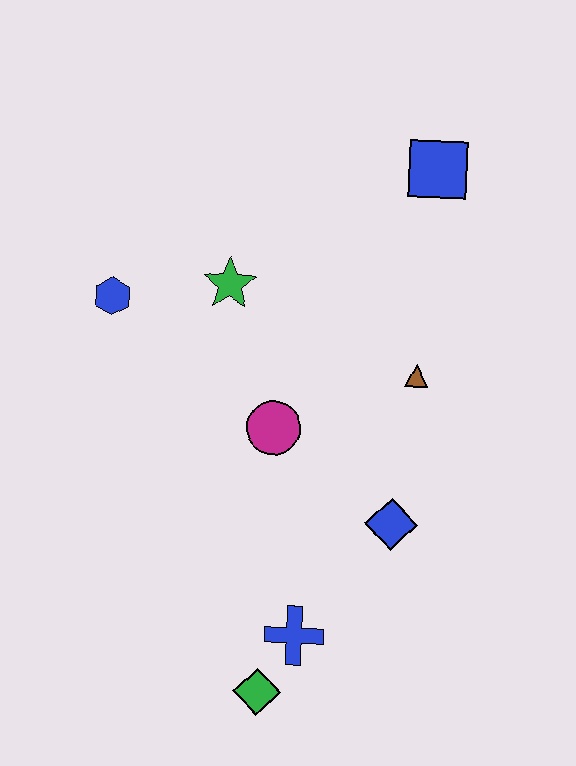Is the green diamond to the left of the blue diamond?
Yes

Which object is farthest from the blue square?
The green diamond is farthest from the blue square.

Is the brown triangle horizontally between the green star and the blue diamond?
No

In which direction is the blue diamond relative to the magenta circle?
The blue diamond is to the right of the magenta circle.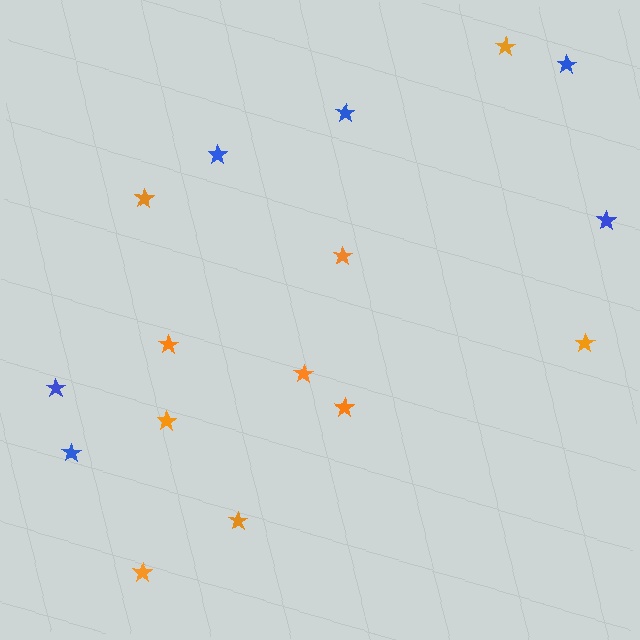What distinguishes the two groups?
There are 2 groups: one group of blue stars (6) and one group of orange stars (10).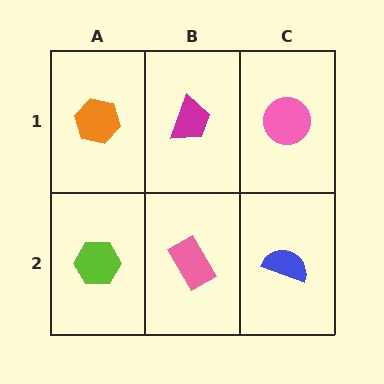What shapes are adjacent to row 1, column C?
A blue semicircle (row 2, column C), a magenta trapezoid (row 1, column B).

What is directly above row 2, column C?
A pink circle.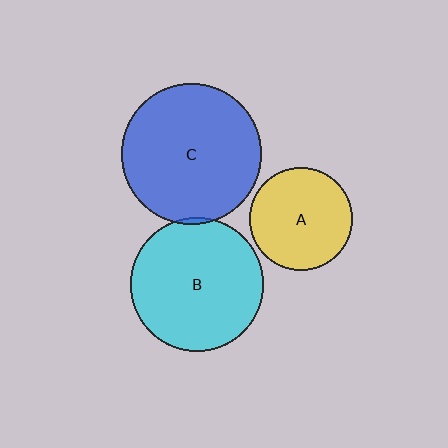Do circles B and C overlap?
Yes.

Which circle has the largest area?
Circle C (blue).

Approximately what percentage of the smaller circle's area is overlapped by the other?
Approximately 5%.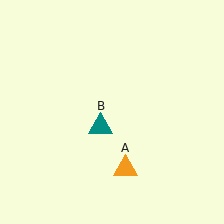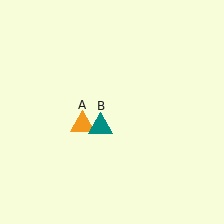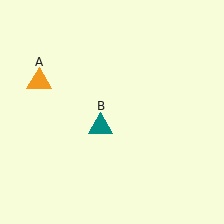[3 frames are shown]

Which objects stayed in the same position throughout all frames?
Teal triangle (object B) remained stationary.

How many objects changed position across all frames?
1 object changed position: orange triangle (object A).